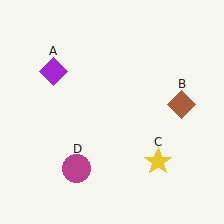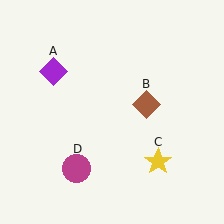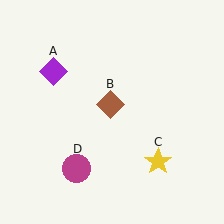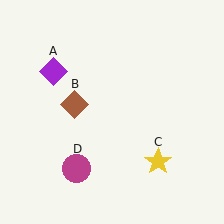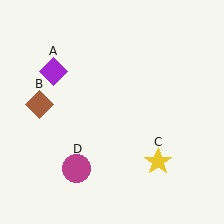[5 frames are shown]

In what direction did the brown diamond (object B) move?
The brown diamond (object B) moved left.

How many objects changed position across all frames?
1 object changed position: brown diamond (object B).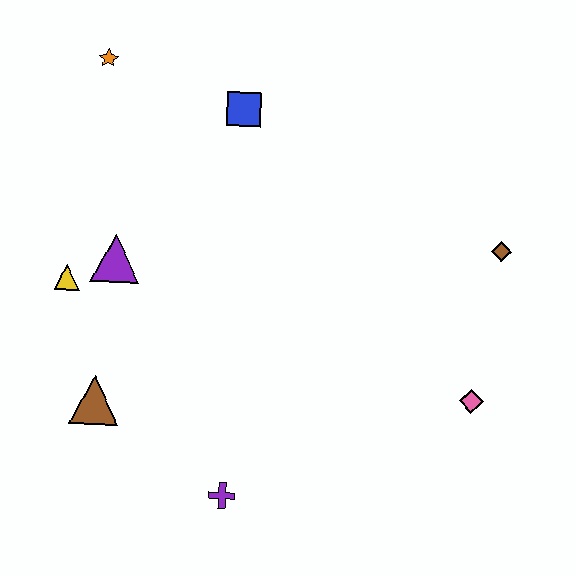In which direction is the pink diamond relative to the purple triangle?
The pink diamond is to the right of the purple triangle.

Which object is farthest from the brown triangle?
The brown diamond is farthest from the brown triangle.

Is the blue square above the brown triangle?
Yes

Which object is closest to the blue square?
The orange star is closest to the blue square.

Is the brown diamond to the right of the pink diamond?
Yes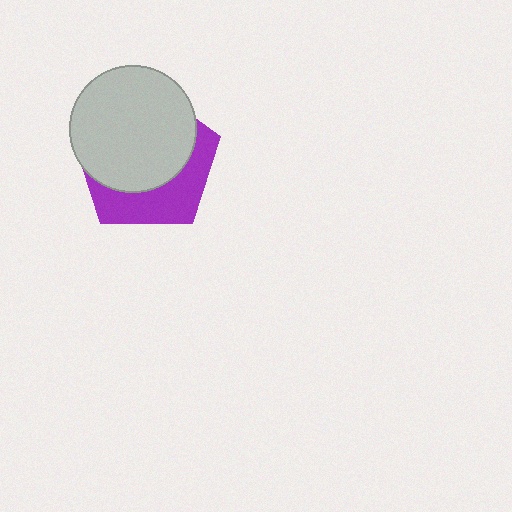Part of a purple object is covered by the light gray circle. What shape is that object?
It is a pentagon.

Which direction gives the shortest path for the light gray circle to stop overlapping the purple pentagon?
Moving toward the upper-left gives the shortest separation.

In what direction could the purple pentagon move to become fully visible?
The purple pentagon could move toward the lower-right. That would shift it out from behind the light gray circle entirely.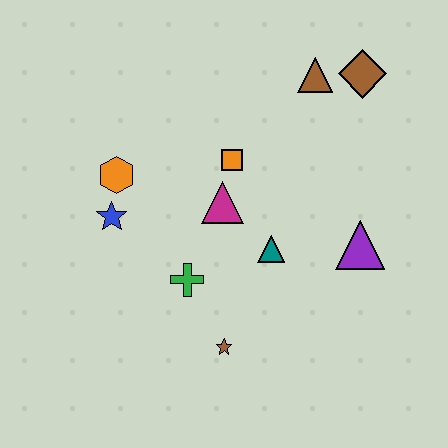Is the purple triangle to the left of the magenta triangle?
No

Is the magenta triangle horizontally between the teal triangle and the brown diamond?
No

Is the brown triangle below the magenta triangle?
No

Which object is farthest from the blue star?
The brown diamond is farthest from the blue star.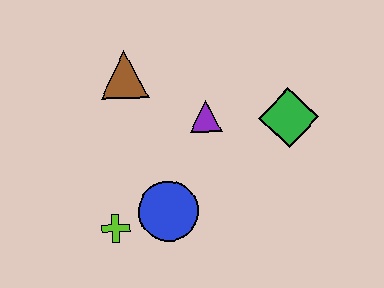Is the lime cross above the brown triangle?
No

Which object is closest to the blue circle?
The lime cross is closest to the blue circle.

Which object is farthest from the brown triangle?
The green diamond is farthest from the brown triangle.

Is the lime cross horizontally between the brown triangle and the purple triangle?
No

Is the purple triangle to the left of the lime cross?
No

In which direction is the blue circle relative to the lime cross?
The blue circle is to the right of the lime cross.